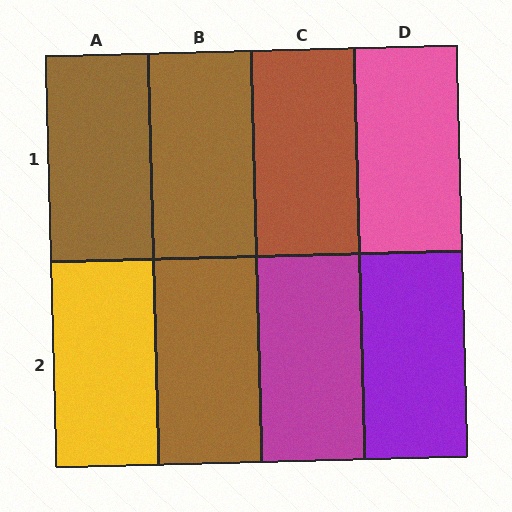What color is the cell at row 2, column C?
Magenta.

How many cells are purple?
1 cell is purple.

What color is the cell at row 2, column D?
Purple.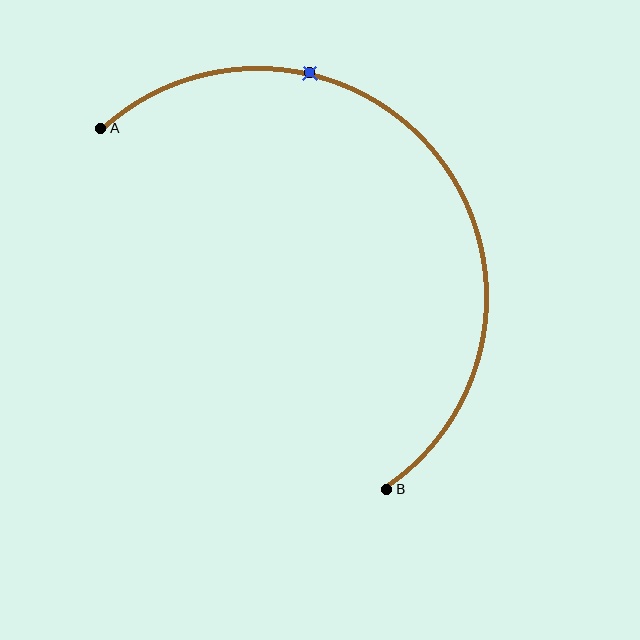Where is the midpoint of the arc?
The arc midpoint is the point on the curve farthest from the straight line joining A and B. It sits above and to the right of that line.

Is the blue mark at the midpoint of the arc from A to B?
No. The blue mark lies on the arc but is closer to endpoint A. The arc midpoint would be at the point on the curve equidistant along the arc from both A and B.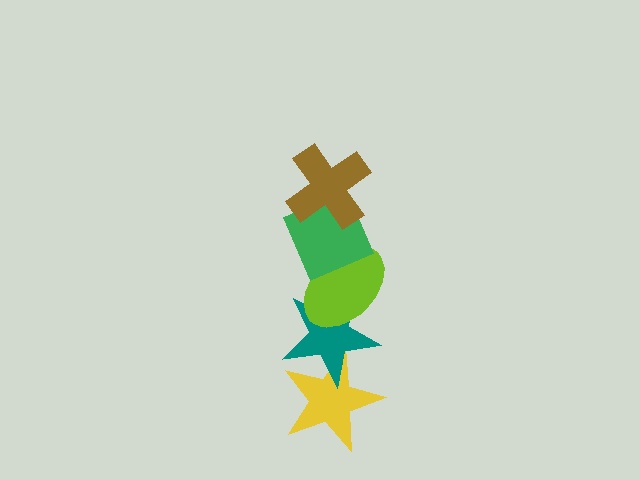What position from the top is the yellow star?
The yellow star is 5th from the top.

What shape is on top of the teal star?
The lime ellipse is on top of the teal star.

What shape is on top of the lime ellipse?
The green diamond is on top of the lime ellipse.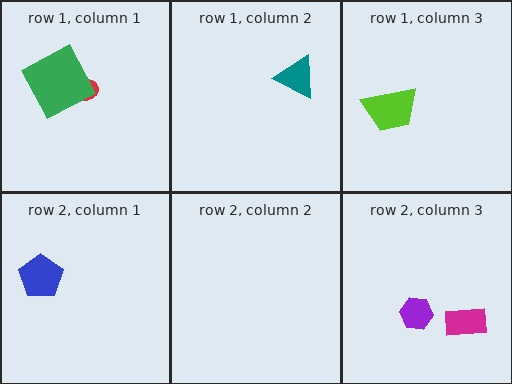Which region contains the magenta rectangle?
The row 2, column 3 region.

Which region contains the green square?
The row 1, column 1 region.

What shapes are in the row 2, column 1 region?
The blue pentagon.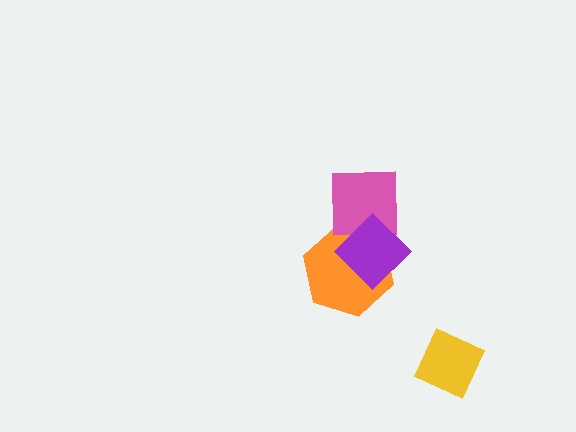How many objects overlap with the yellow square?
0 objects overlap with the yellow square.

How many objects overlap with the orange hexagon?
2 objects overlap with the orange hexagon.